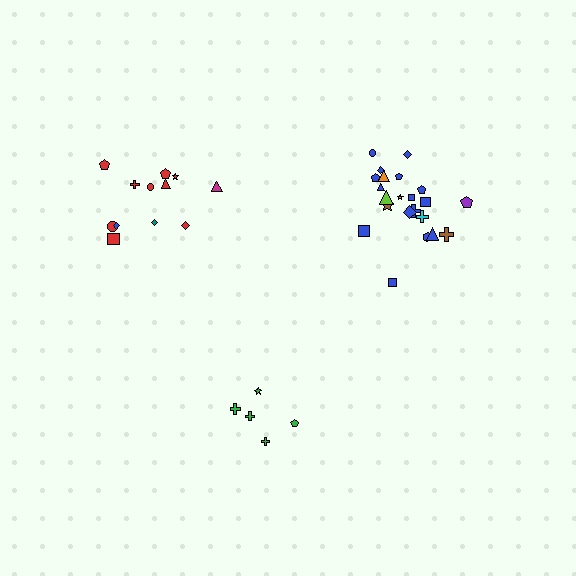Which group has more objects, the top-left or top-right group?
The top-right group.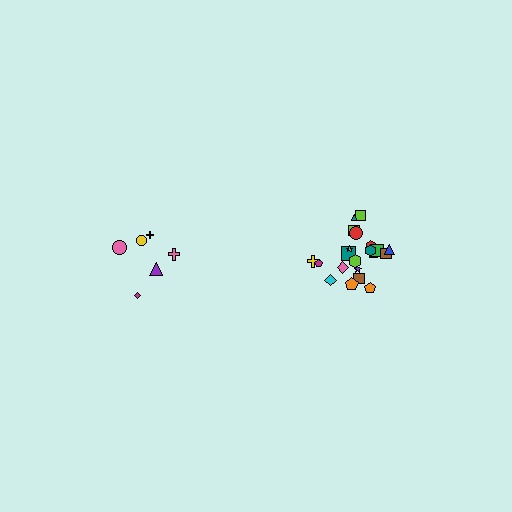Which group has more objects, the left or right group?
The right group.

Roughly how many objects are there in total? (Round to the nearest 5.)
Roughly 30 objects in total.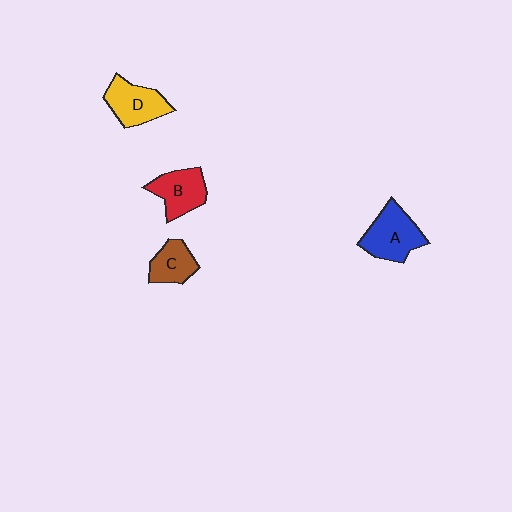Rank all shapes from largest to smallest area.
From largest to smallest: A (blue), D (yellow), B (red), C (brown).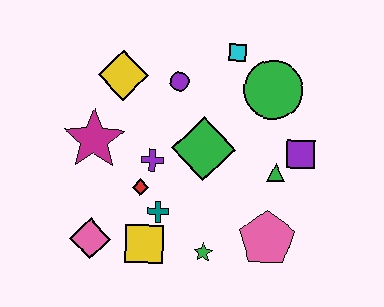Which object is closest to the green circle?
The cyan square is closest to the green circle.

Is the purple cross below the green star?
No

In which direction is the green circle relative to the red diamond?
The green circle is to the right of the red diamond.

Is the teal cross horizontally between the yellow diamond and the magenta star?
No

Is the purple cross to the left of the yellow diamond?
No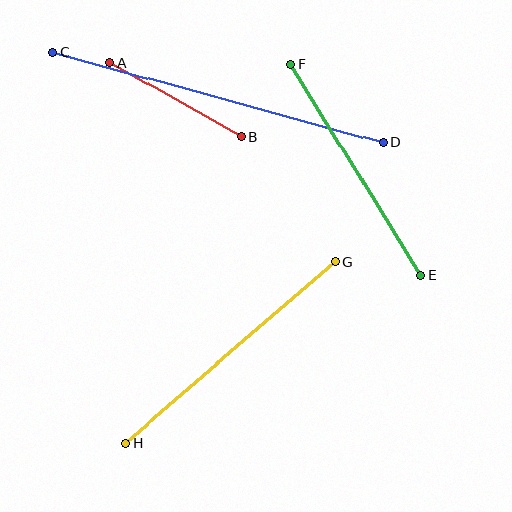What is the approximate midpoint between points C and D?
The midpoint is at approximately (218, 97) pixels.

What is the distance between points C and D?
The distance is approximately 343 pixels.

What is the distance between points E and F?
The distance is approximately 248 pixels.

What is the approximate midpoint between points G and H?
The midpoint is at approximately (231, 352) pixels.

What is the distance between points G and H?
The distance is approximately 277 pixels.